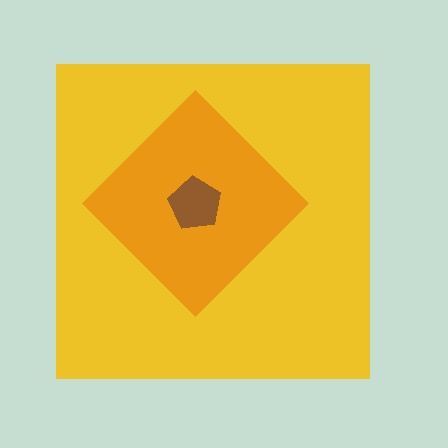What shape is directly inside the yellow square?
The orange diamond.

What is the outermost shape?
The yellow square.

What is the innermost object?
The brown pentagon.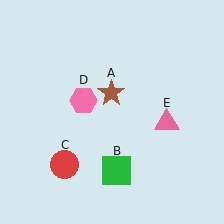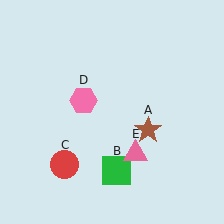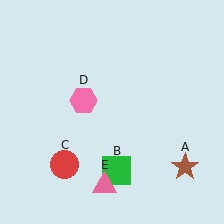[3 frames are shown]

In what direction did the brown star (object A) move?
The brown star (object A) moved down and to the right.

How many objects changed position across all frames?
2 objects changed position: brown star (object A), pink triangle (object E).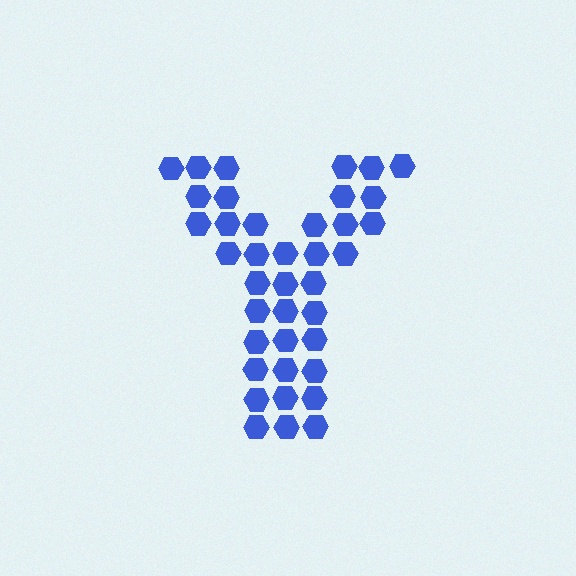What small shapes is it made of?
It is made of small hexagons.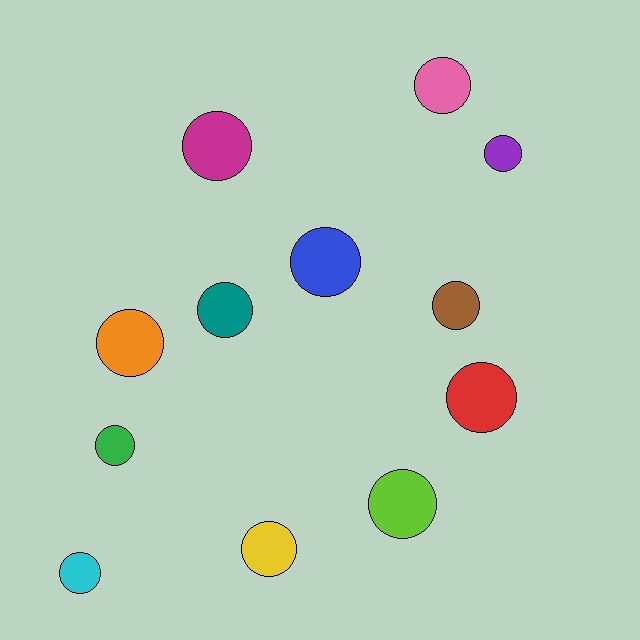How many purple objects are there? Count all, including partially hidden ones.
There is 1 purple object.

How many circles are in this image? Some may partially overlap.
There are 12 circles.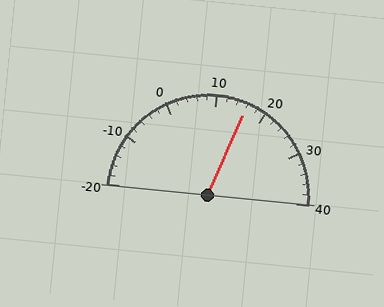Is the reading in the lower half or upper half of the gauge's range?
The reading is in the upper half of the range (-20 to 40).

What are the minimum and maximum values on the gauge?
The gauge ranges from -20 to 40.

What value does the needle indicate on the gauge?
The needle indicates approximately 16.